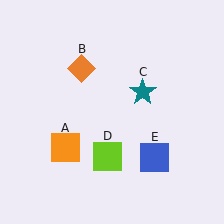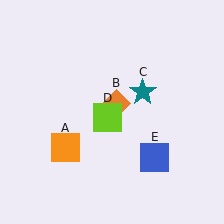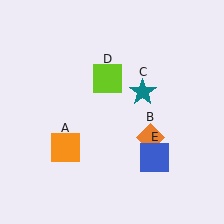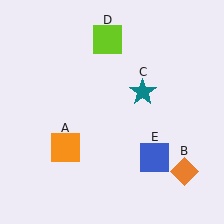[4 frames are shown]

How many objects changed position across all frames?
2 objects changed position: orange diamond (object B), lime square (object D).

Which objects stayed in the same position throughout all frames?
Orange square (object A) and teal star (object C) and blue square (object E) remained stationary.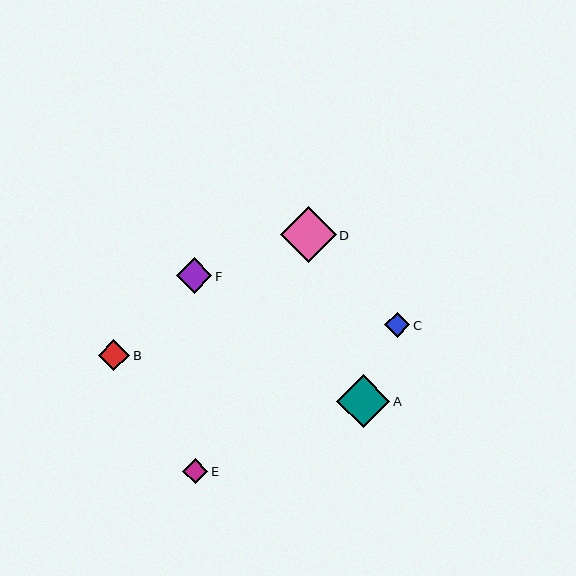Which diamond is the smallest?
Diamond E is the smallest with a size of approximately 25 pixels.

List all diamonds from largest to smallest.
From largest to smallest: D, A, F, B, C, E.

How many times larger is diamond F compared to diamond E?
Diamond F is approximately 1.4 times the size of diamond E.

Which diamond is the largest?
Diamond D is the largest with a size of approximately 56 pixels.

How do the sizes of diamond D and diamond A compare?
Diamond D and diamond A are approximately the same size.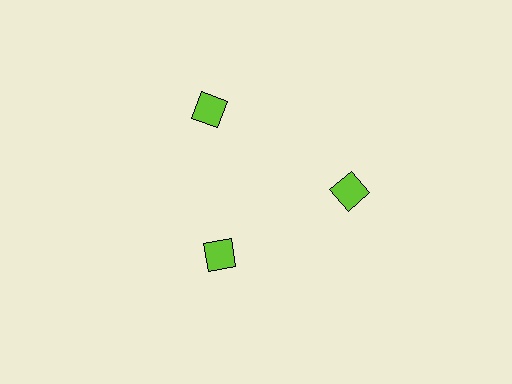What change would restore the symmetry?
The symmetry would be restored by moving it outward, back onto the ring so that all 3 squares sit at equal angles and equal distance from the center.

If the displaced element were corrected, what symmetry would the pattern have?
It would have 3-fold rotational symmetry — the pattern would map onto itself every 120 degrees.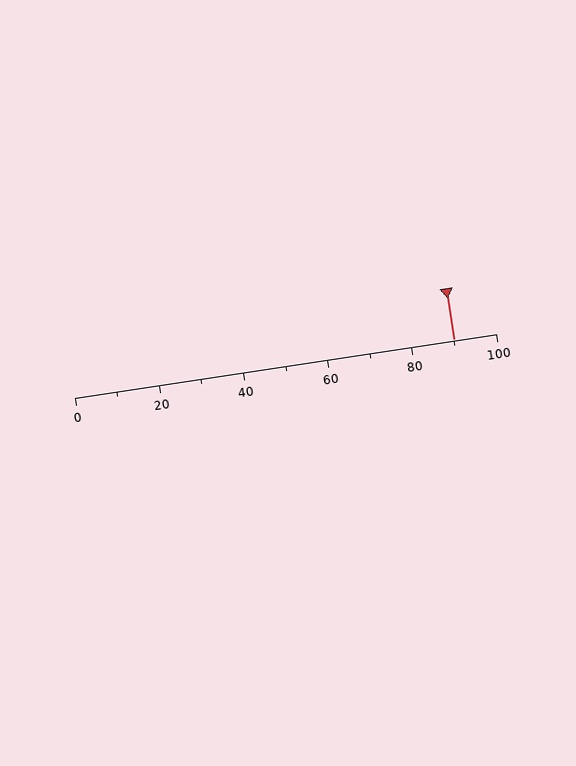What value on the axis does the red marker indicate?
The marker indicates approximately 90.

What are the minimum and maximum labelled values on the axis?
The axis runs from 0 to 100.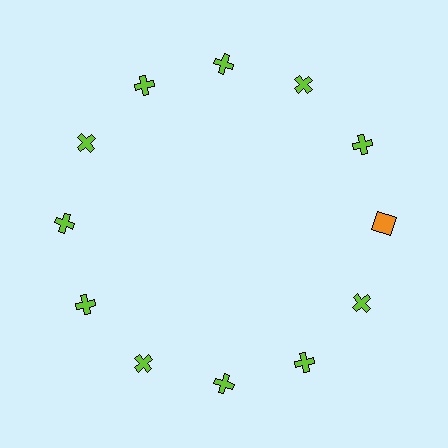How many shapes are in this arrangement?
There are 12 shapes arranged in a ring pattern.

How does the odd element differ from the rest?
It differs in both color (orange instead of lime) and shape (square instead of cross).